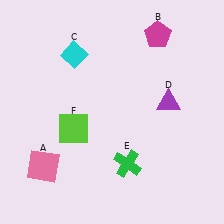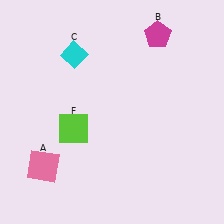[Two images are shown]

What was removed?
The purple triangle (D), the green cross (E) were removed in Image 2.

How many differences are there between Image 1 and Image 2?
There are 2 differences between the two images.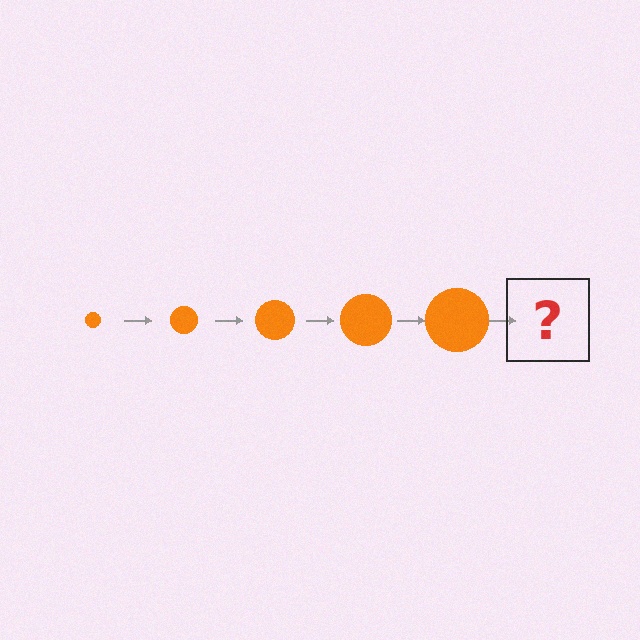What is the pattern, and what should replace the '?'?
The pattern is that the circle gets progressively larger each step. The '?' should be an orange circle, larger than the previous one.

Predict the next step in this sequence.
The next step is an orange circle, larger than the previous one.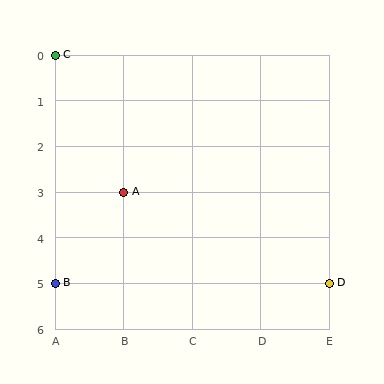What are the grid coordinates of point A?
Point A is at grid coordinates (B, 3).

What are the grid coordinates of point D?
Point D is at grid coordinates (E, 5).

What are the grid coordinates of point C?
Point C is at grid coordinates (A, 0).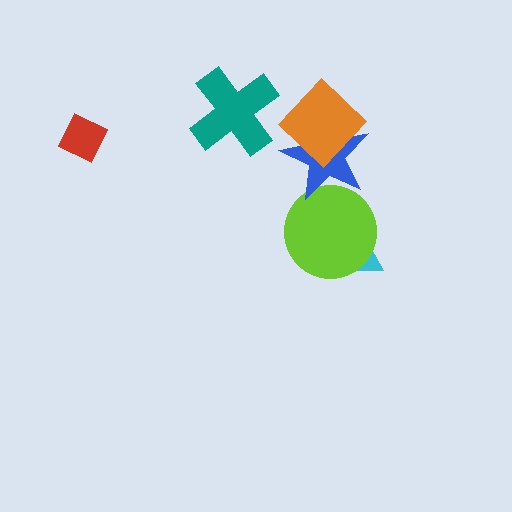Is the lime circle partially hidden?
Yes, it is partially covered by another shape.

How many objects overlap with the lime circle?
2 objects overlap with the lime circle.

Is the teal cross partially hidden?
No, no other shape covers it.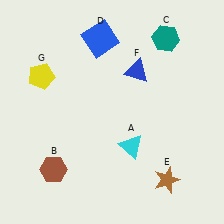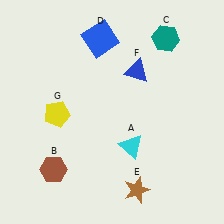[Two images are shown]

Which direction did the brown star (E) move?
The brown star (E) moved left.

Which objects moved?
The objects that moved are: the brown star (E), the yellow pentagon (G).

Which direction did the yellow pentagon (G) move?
The yellow pentagon (G) moved down.